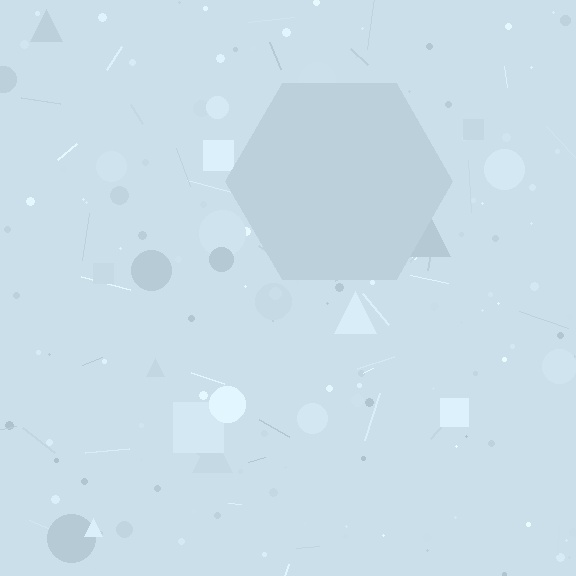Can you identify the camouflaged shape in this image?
The camouflaged shape is a hexagon.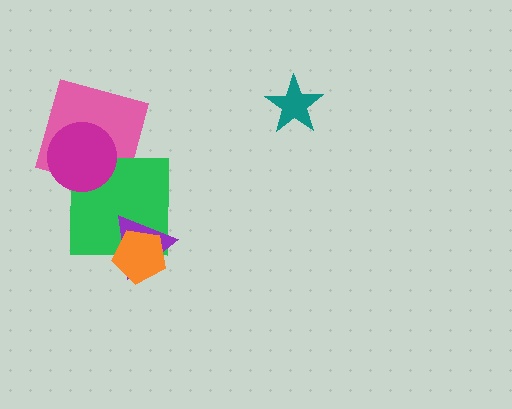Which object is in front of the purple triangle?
The orange pentagon is in front of the purple triangle.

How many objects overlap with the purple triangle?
2 objects overlap with the purple triangle.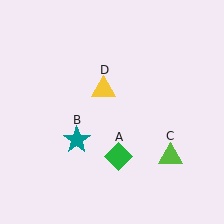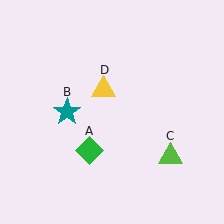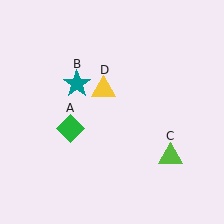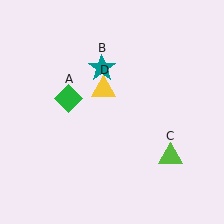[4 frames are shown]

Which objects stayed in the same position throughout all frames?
Lime triangle (object C) and yellow triangle (object D) remained stationary.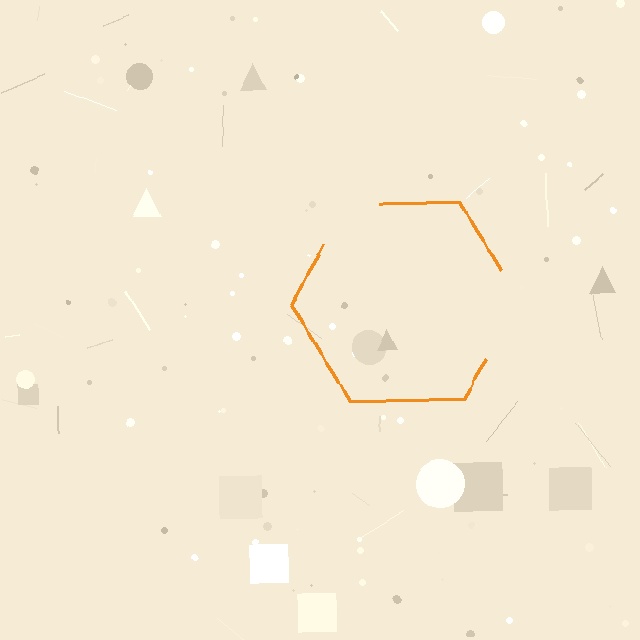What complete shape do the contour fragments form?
The contour fragments form a hexagon.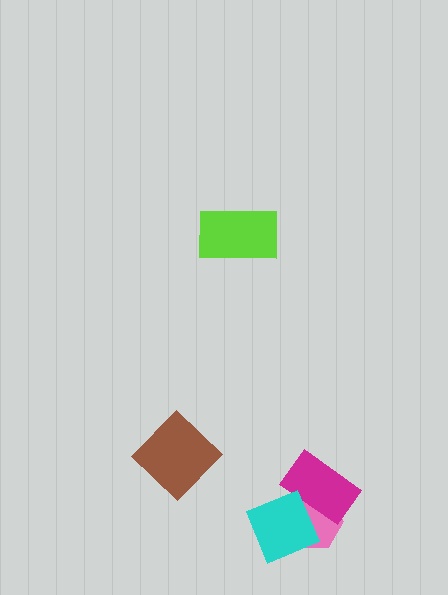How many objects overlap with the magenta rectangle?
2 objects overlap with the magenta rectangle.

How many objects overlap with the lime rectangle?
0 objects overlap with the lime rectangle.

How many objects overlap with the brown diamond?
0 objects overlap with the brown diamond.